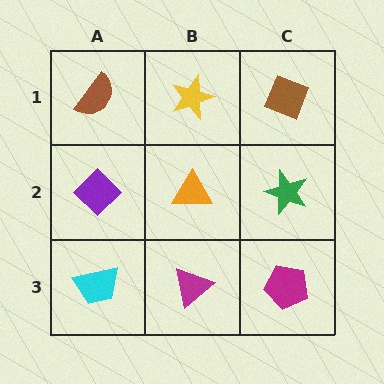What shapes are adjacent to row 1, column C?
A green star (row 2, column C), a yellow star (row 1, column B).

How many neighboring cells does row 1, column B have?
3.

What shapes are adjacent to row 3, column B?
An orange triangle (row 2, column B), a cyan trapezoid (row 3, column A), a magenta pentagon (row 3, column C).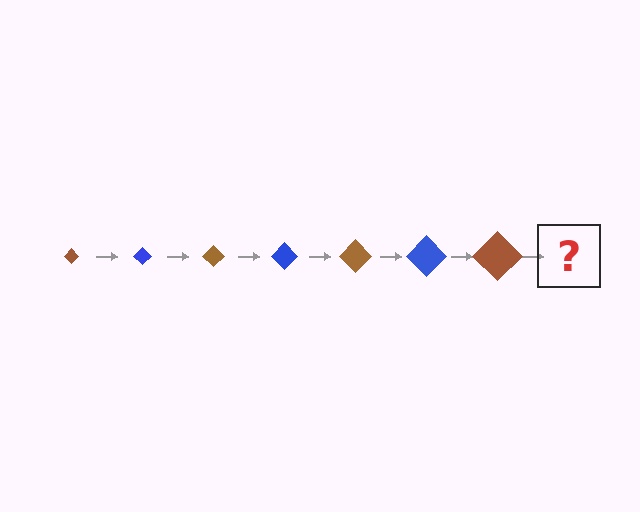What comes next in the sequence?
The next element should be a blue diamond, larger than the previous one.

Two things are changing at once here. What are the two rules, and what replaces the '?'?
The two rules are that the diamond grows larger each step and the color cycles through brown and blue. The '?' should be a blue diamond, larger than the previous one.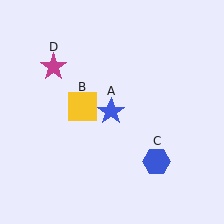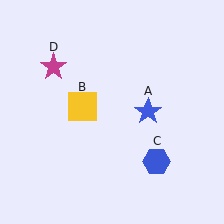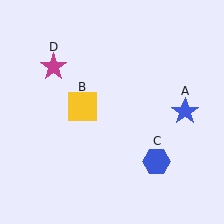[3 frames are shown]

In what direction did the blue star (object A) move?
The blue star (object A) moved right.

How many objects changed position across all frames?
1 object changed position: blue star (object A).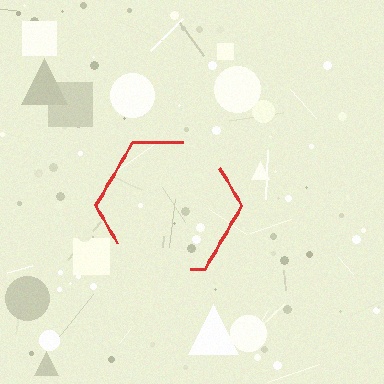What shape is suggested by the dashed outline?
The dashed outline suggests a hexagon.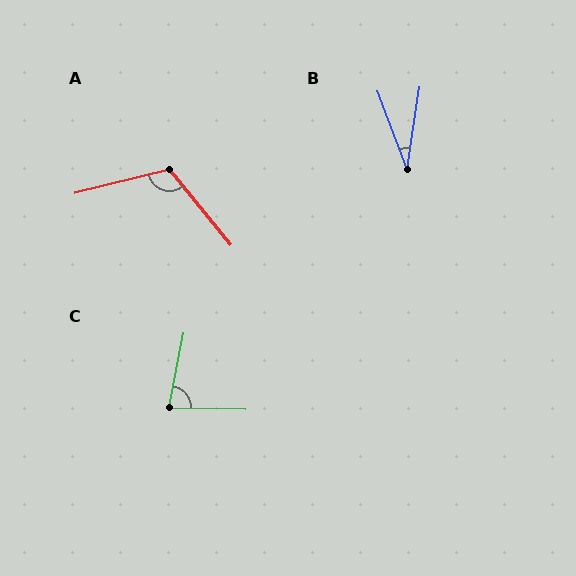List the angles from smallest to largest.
B (29°), C (80°), A (115°).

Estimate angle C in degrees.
Approximately 80 degrees.